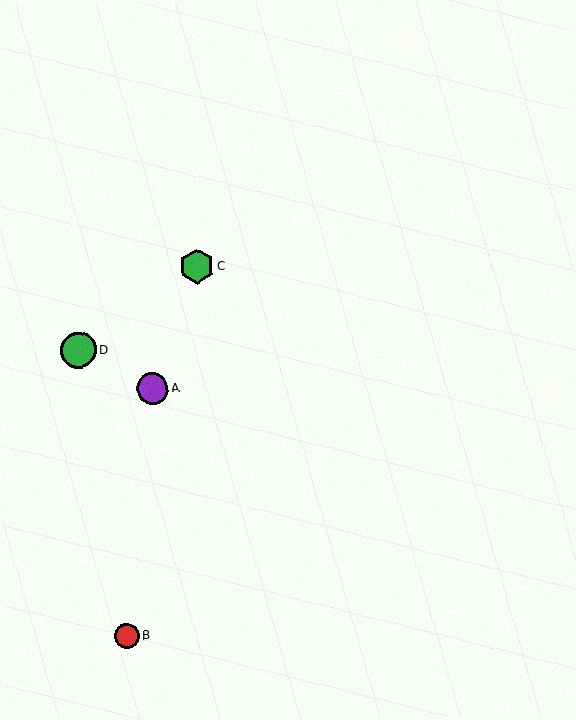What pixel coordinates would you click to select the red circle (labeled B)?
Click at (126, 636) to select the red circle B.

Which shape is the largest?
The green circle (labeled D) is the largest.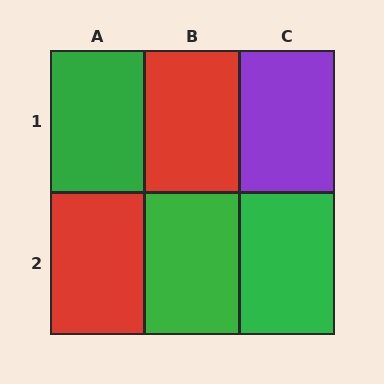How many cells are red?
2 cells are red.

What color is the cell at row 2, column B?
Green.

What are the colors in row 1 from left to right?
Green, red, purple.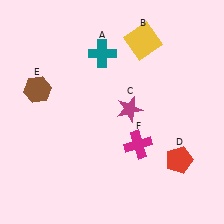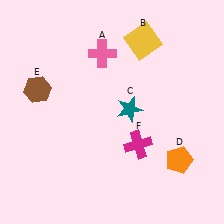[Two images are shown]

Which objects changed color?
A changed from teal to pink. C changed from magenta to teal. D changed from red to orange.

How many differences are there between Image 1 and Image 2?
There are 3 differences between the two images.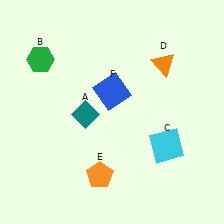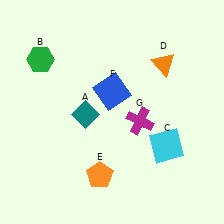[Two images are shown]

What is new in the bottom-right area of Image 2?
A magenta cross (G) was added in the bottom-right area of Image 2.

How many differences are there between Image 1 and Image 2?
There is 1 difference between the two images.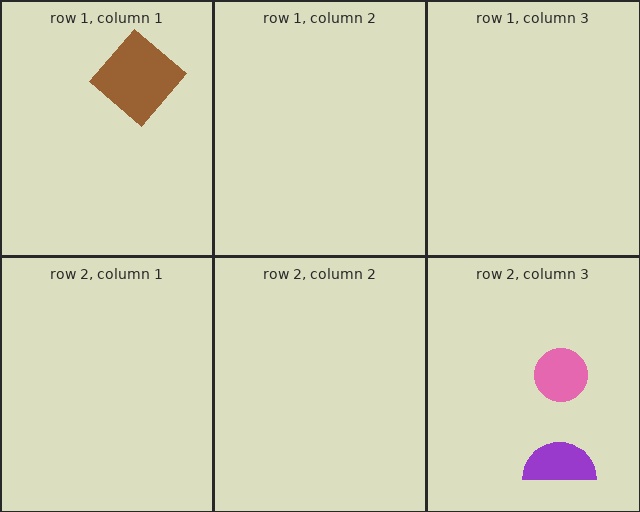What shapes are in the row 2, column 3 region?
The pink circle, the purple semicircle.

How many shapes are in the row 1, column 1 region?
1.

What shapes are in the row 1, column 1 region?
The brown diamond.